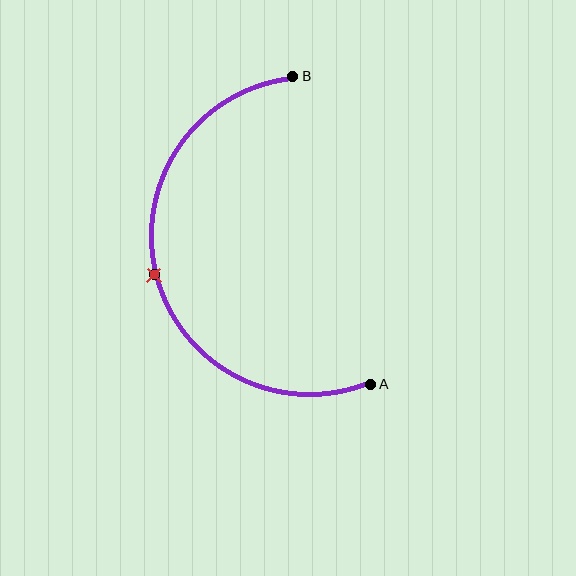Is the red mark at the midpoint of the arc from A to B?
Yes. The red mark lies on the arc at equal arc-length from both A and B — it is the arc midpoint.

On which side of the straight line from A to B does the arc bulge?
The arc bulges to the left of the straight line connecting A and B.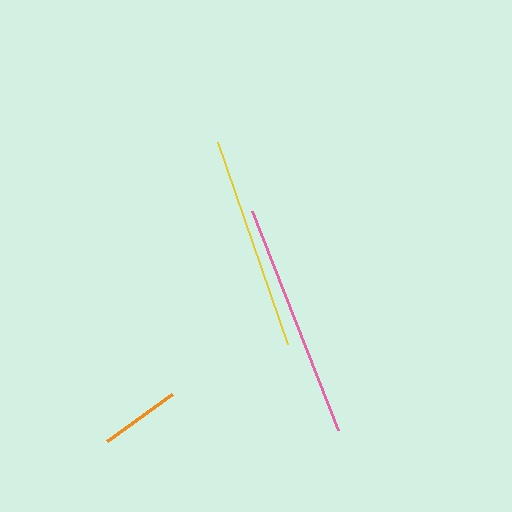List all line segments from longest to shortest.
From longest to shortest: pink, yellow, orange.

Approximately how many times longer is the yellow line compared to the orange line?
The yellow line is approximately 2.7 times the length of the orange line.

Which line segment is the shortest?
The orange line is the shortest at approximately 80 pixels.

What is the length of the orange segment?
The orange segment is approximately 80 pixels long.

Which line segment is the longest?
The pink line is the longest at approximately 236 pixels.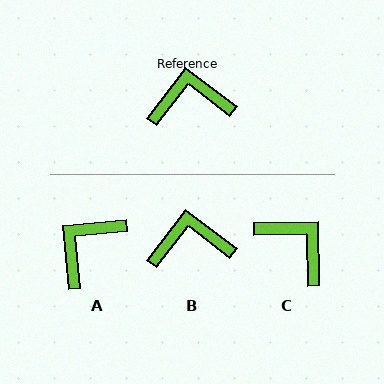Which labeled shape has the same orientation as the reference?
B.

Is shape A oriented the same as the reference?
No, it is off by about 43 degrees.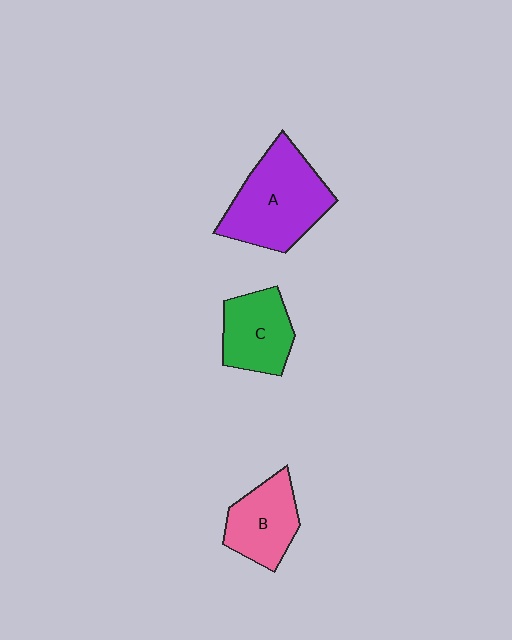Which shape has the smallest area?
Shape B (pink).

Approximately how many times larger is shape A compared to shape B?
Approximately 1.6 times.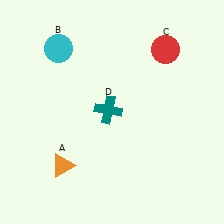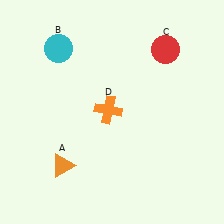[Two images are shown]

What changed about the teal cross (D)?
In Image 1, D is teal. In Image 2, it changed to orange.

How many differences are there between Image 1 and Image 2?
There is 1 difference between the two images.